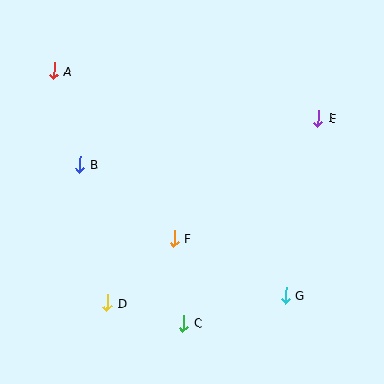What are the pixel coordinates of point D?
Point D is at (108, 303).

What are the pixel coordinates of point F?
Point F is at (174, 239).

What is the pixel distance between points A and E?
The distance between A and E is 269 pixels.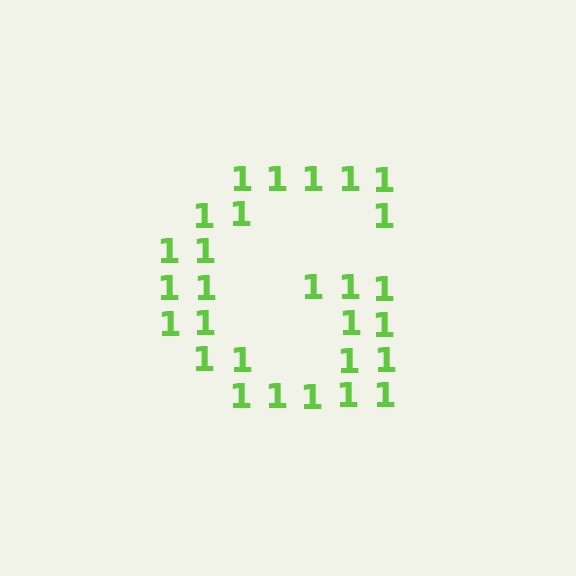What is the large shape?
The large shape is the letter G.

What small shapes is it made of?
It is made of small digit 1's.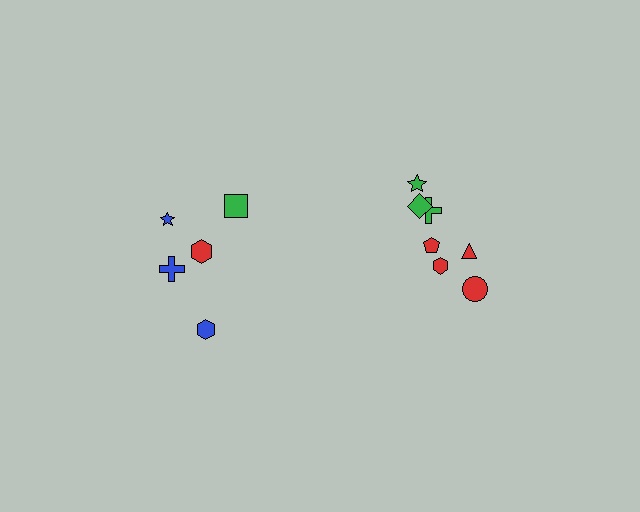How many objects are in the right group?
There are 7 objects.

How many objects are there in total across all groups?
There are 12 objects.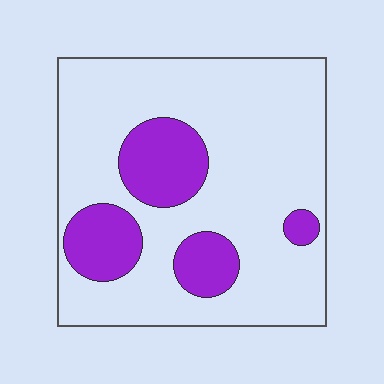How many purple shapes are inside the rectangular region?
4.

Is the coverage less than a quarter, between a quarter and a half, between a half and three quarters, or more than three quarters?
Less than a quarter.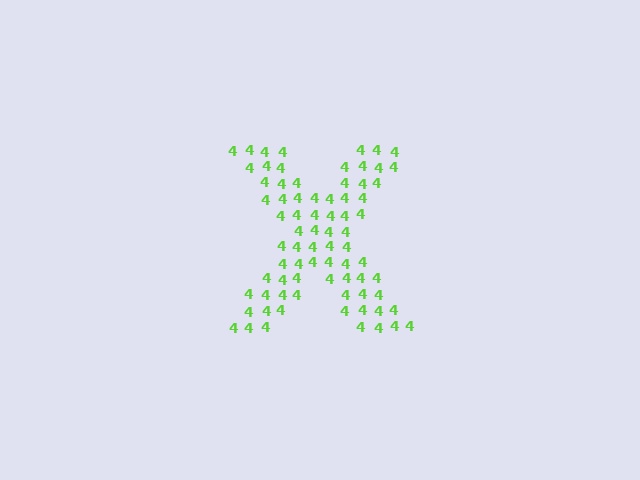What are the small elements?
The small elements are digit 4's.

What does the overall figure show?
The overall figure shows the letter X.